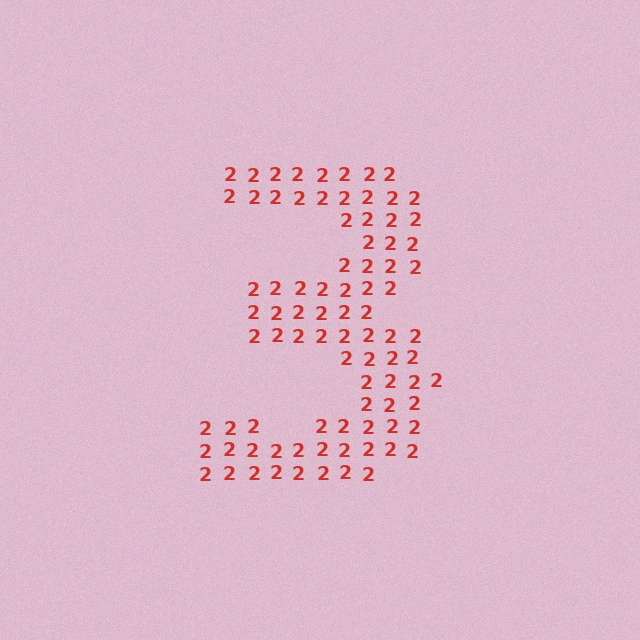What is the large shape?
The large shape is the digit 3.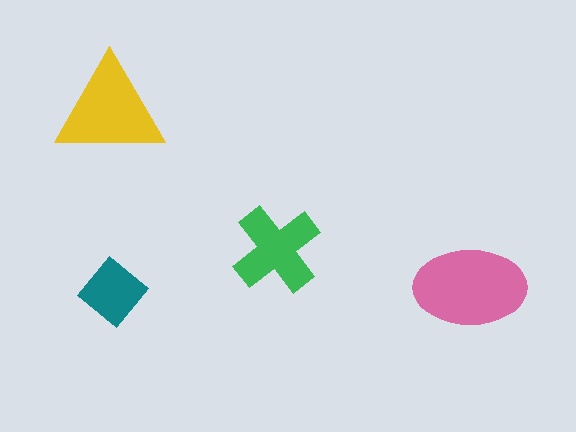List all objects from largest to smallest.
The pink ellipse, the yellow triangle, the green cross, the teal diamond.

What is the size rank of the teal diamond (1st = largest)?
4th.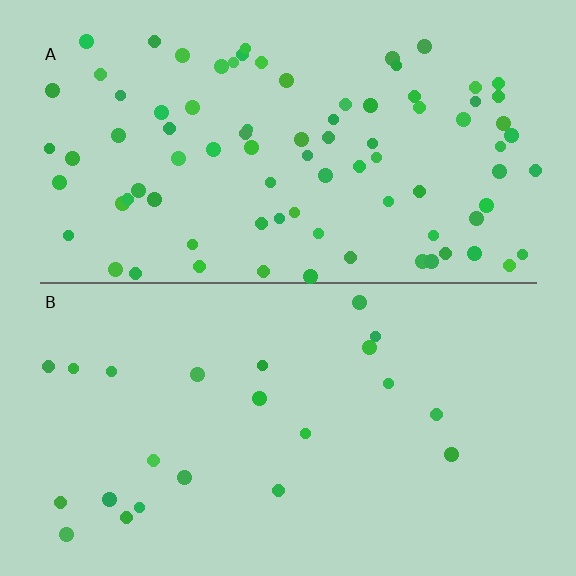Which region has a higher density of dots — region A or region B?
A (the top).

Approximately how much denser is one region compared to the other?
Approximately 3.8× — region A over region B.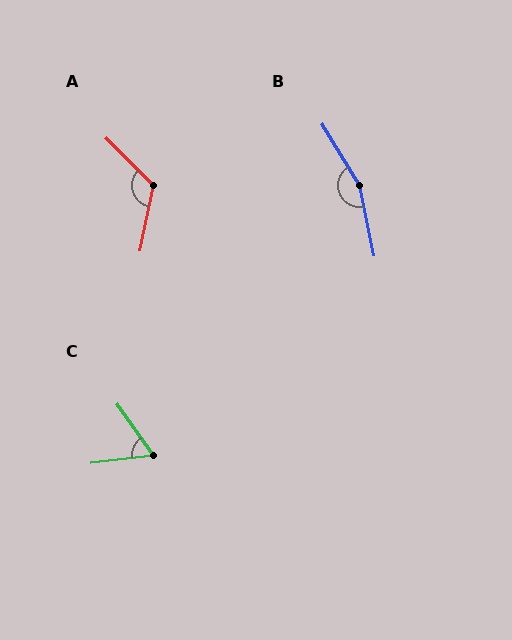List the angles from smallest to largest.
C (61°), A (123°), B (160°).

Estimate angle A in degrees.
Approximately 123 degrees.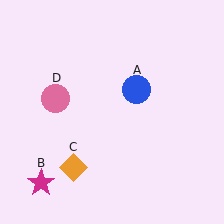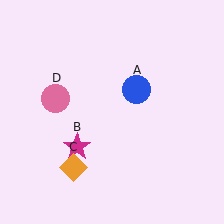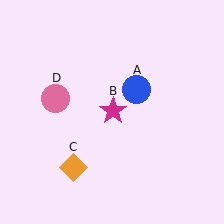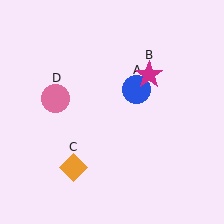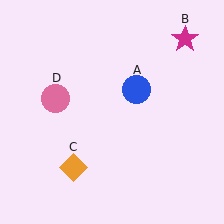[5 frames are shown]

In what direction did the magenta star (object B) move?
The magenta star (object B) moved up and to the right.